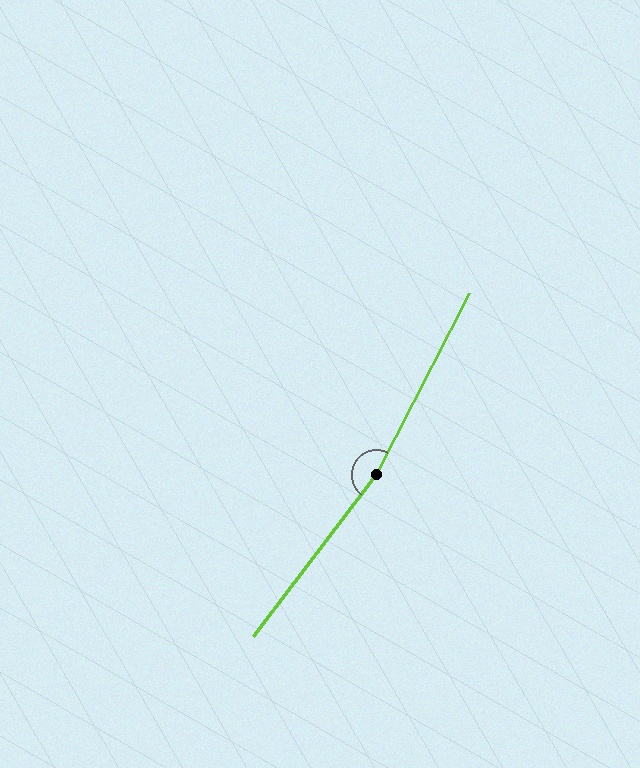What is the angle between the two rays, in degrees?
Approximately 170 degrees.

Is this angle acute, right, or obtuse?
It is obtuse.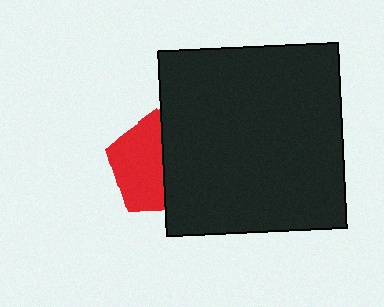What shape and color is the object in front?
The object in front is a black rectangle.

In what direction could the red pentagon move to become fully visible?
The red pentagon could move left. That would shift it out from behind the black rectangle entirely.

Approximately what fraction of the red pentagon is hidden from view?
Roughly 46% of the red pentagon is hidden behind the black rectangle.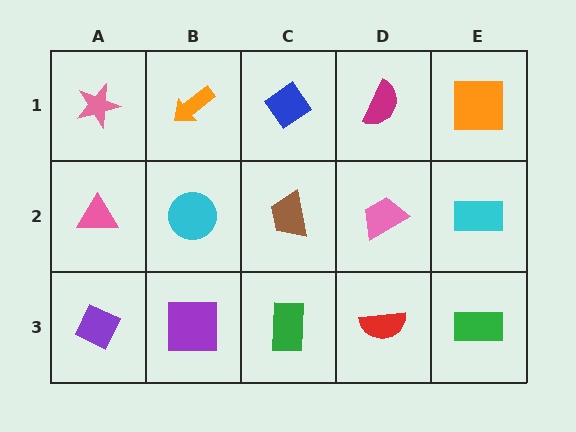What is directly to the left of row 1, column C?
An orange arrow.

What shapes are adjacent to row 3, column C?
A brown trapezoid (row 2, column C), a purple square (row 3, column B), a red semicircle (row 3, column D).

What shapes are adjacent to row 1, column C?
A brown trapezoid (row 2, column C), an orange arrow (row 1, column B), a magenta semicircle (row 1, column D).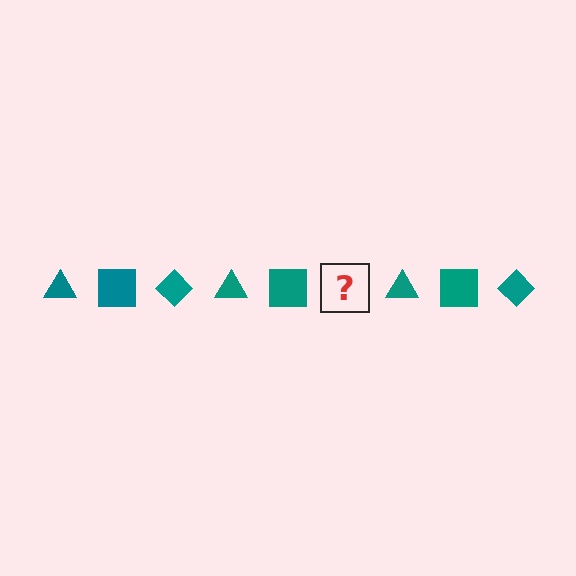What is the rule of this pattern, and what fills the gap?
The rule is that the pattern cycles through triangle, square, diamond shapes in teal. The gap should be filled with a teal diamond.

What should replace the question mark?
The question mark should be replaced with a teal diamond.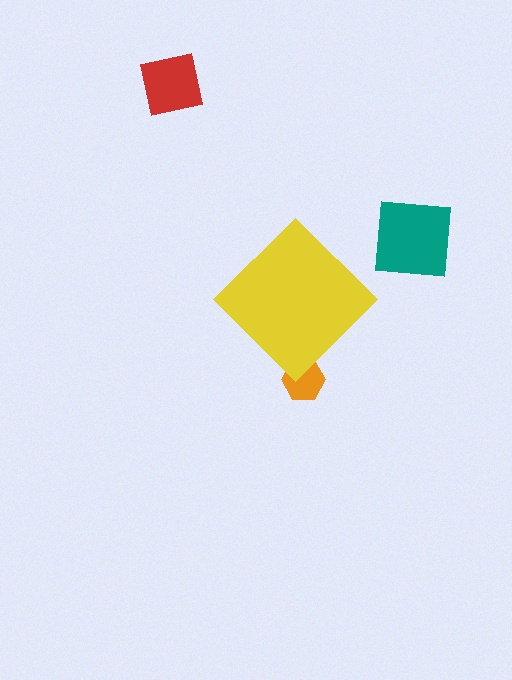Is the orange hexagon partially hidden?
Yes, the orange hexagon is partially hidden behind the yellow diamond.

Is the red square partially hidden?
No, the red square is fully visible.